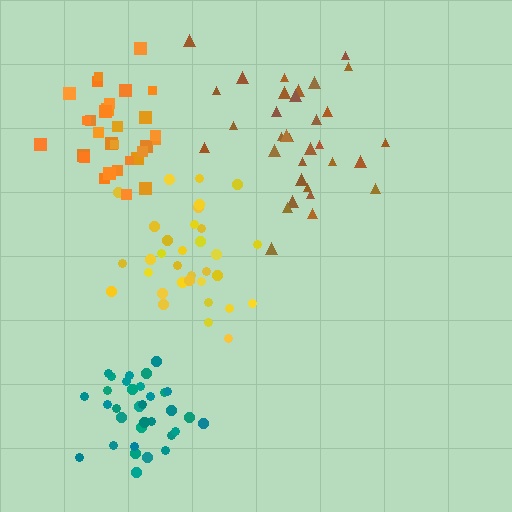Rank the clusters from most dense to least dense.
teal, orange, brown, yellow.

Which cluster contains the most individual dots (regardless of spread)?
Brown (34).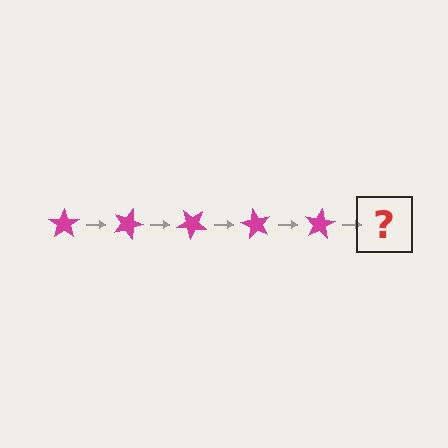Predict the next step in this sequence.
The next step is a magenta star rotated 100 degrees.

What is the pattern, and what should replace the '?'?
The pattern is that the star rotates 20 degrees each step. The '?' should be a magenta star rotated 100 degrees.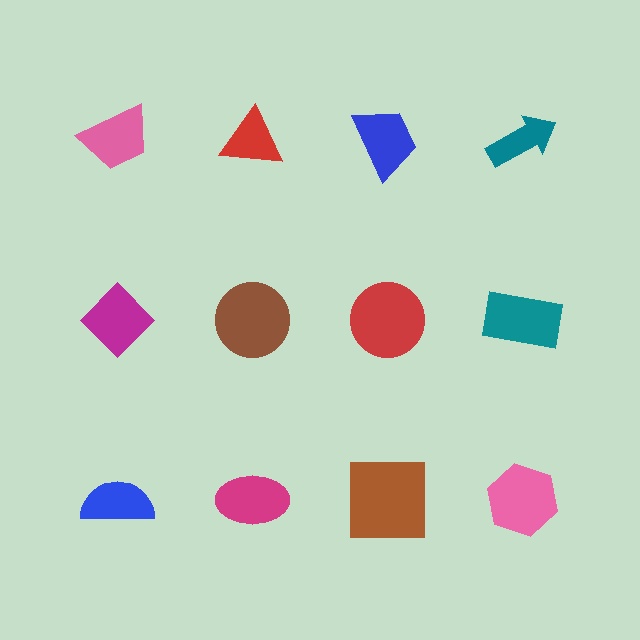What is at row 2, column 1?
A magenta diamond.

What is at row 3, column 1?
A blue semicircle.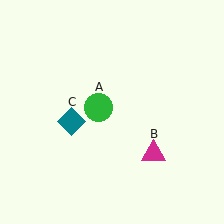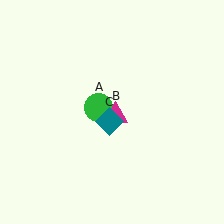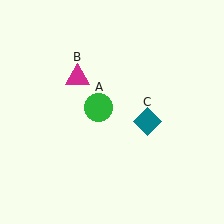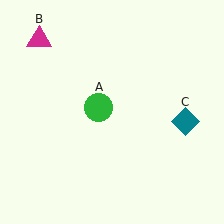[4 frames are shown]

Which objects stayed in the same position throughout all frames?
Green circle (object A) remained stationary.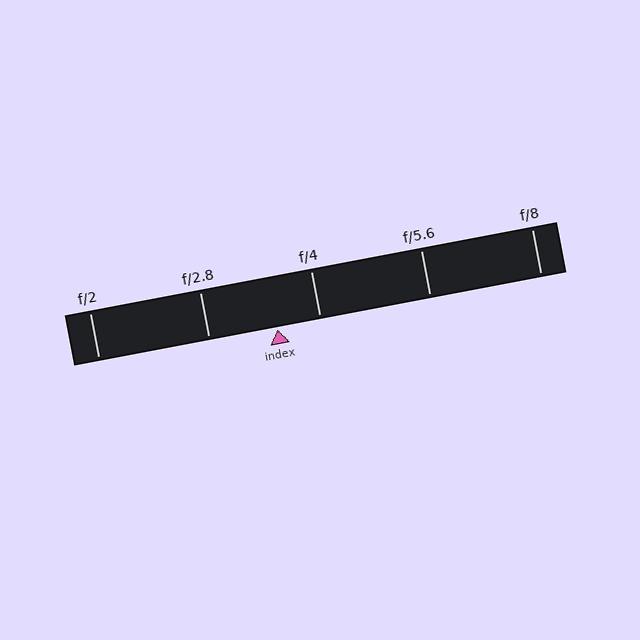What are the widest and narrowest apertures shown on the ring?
The widest aperture shown is f/2 and the narrowest is f/8.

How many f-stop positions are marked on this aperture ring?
There are 5 f-stop positions marked.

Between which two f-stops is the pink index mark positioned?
The index mark is between f/2.8 and f/4.